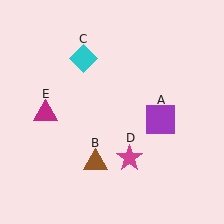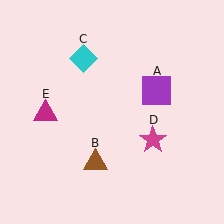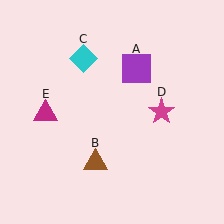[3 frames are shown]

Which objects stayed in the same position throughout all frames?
Brown triangle (object B) and cyan diamond (object C) and magenta triangle (object E) remained stationary.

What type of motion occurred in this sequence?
The purple square (object A), magenta star (object D) rotated counterclockwise around the center of the scene.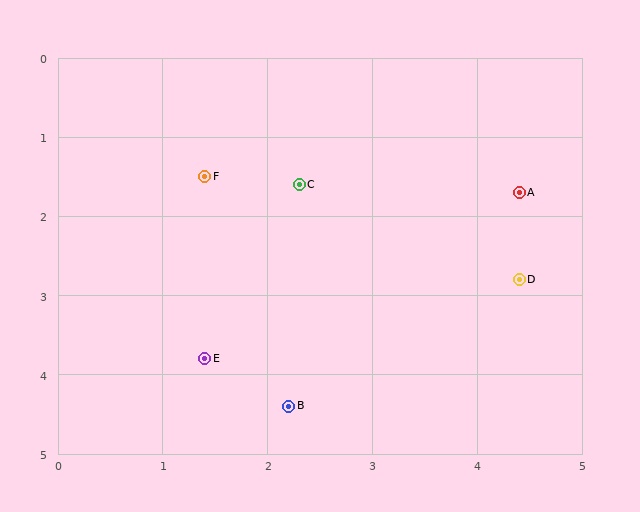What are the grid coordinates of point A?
Point A is at approximately (4.4, 1.7).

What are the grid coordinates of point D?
Point D is at approximately (4.4, 2.8).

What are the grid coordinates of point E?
Point E is at approximately (1.4, 3.8).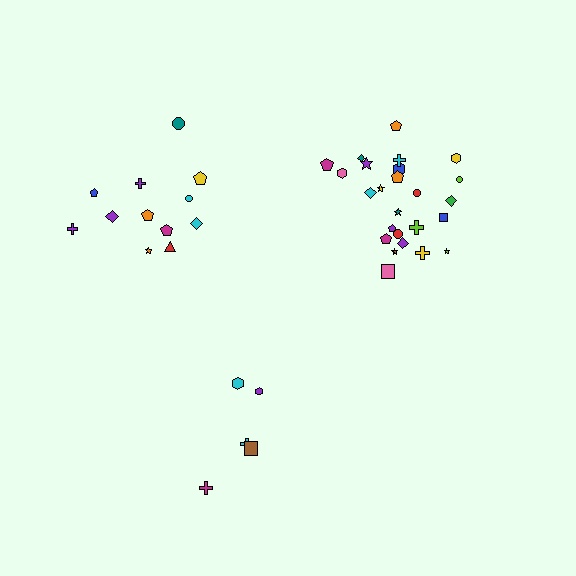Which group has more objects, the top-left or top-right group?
The top-right group.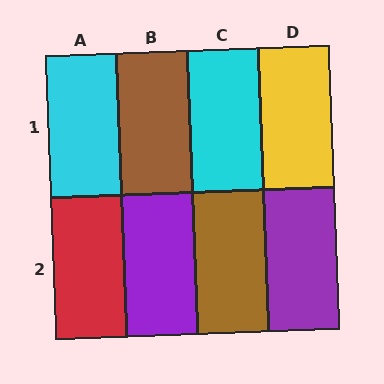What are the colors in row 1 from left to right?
Cyan, brown, cyan, yellow.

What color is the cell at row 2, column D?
Purple.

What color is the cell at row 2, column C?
Brown.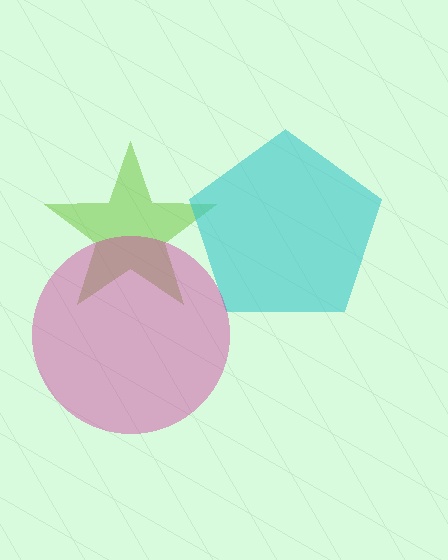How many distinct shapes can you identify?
There are 3 distinct shapes: a lime star, a cyan pentagon, a magenta circle.